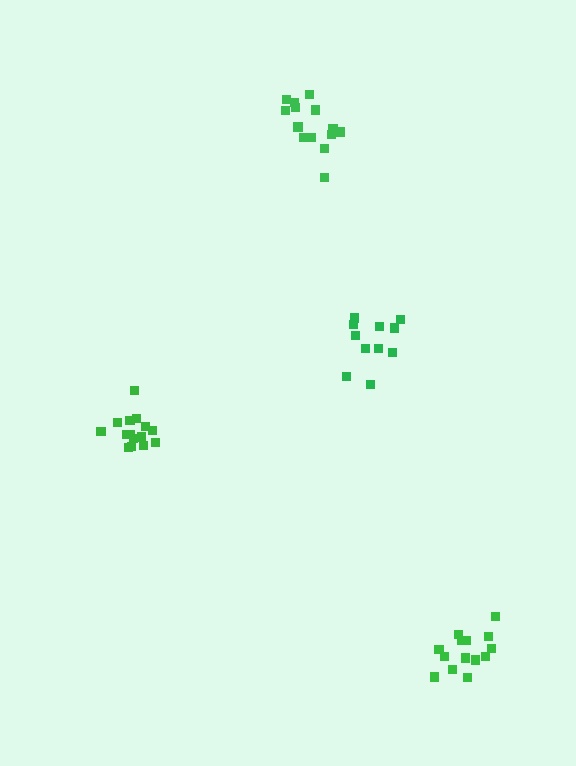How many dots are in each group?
Group 1: 14 dots, Group 2: 11 dots, Group 3: 14 dots, Group 4: 15 dots (54 total).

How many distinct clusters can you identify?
There are 4 distinct clusters.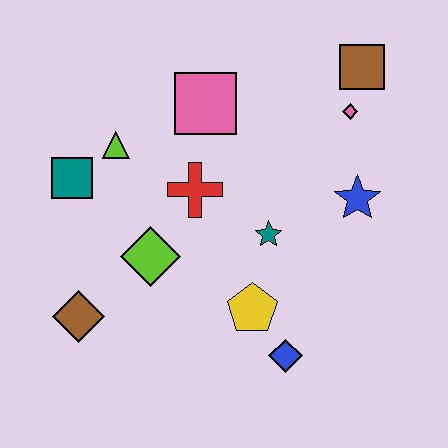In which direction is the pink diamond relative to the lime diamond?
The pink diamond is to the right of the lime diamond.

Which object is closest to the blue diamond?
The yellow pentagon is closest to the blue diamond.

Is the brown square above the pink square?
Yes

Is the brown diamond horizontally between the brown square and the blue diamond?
No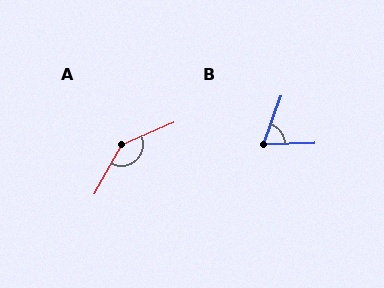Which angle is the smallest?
B, at approximately 69 degrees.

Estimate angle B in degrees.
Approximately 69 degrees.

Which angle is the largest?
A, at approximately 142 degrees.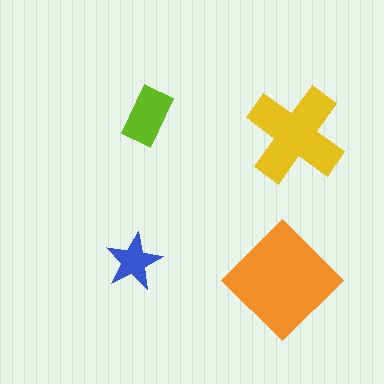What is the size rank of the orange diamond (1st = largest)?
1st.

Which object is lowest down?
The orange diamond is bottommost.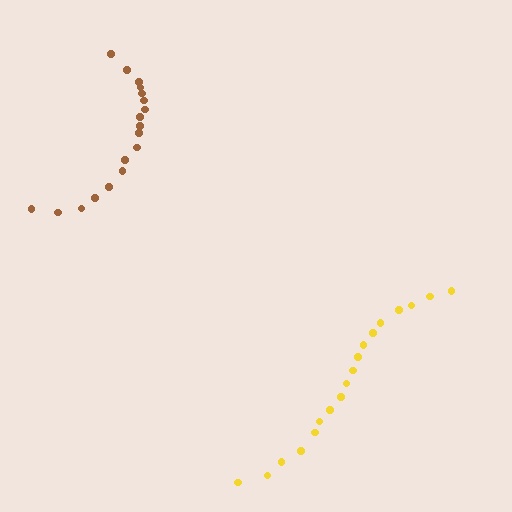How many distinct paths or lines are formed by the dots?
There are 2 distinct paths.